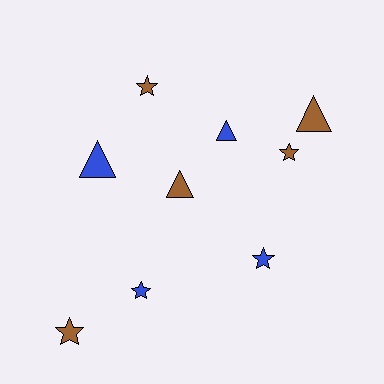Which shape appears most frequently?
Star, with 5 objects.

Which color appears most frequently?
Brown, with 5 objects.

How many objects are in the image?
There are 9 objects.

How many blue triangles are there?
There are 2 blue triangles.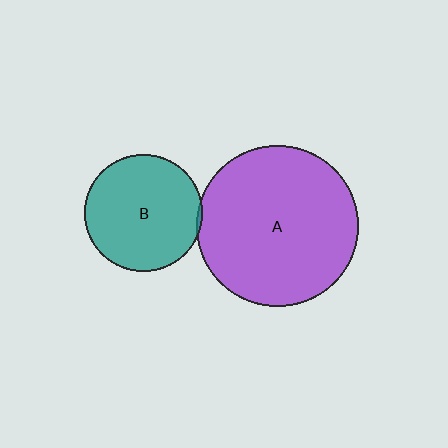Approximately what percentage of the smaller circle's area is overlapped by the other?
Approximately 5%.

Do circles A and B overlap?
Yes.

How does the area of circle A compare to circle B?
Approximately 1.9 times.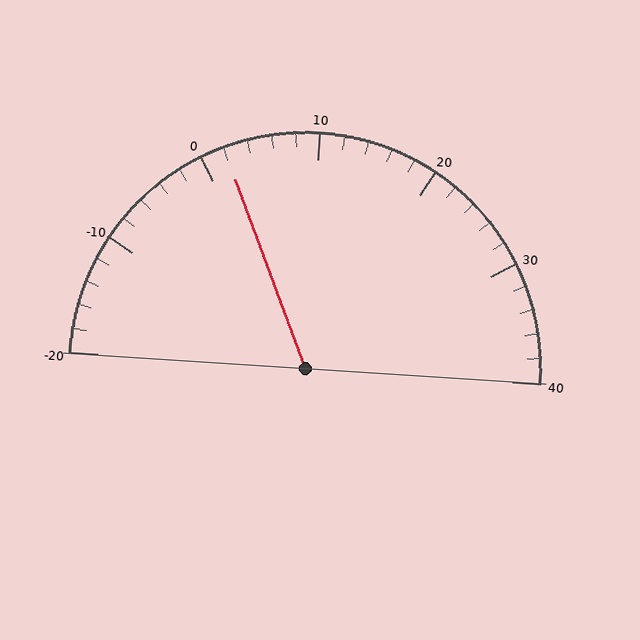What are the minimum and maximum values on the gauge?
The gauge ranges from -20 to 40.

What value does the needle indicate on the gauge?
The needle indicates approximately 2.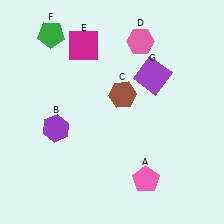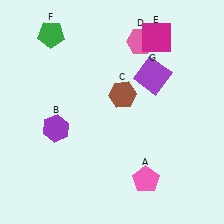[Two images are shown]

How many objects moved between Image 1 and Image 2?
1 object moved between the two images.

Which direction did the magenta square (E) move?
The magenta square (E) moved right.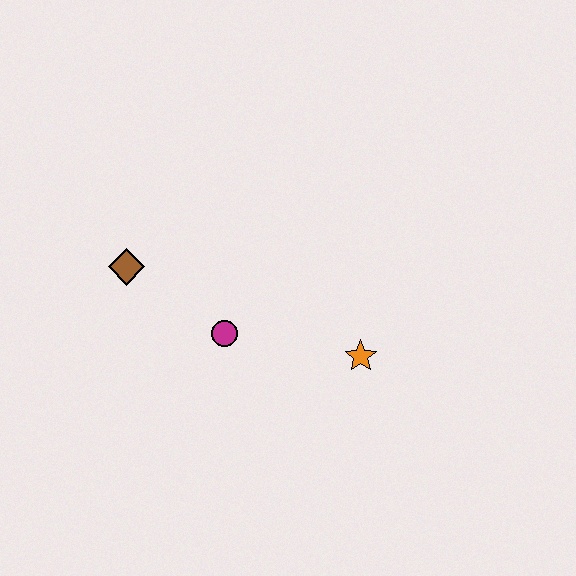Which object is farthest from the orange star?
The brown diamond is farthest from the orange star.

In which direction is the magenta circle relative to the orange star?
The magenta circle is to the left of the orange star.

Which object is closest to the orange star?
The magenta circle is closest to the orange star.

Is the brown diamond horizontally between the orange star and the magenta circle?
No